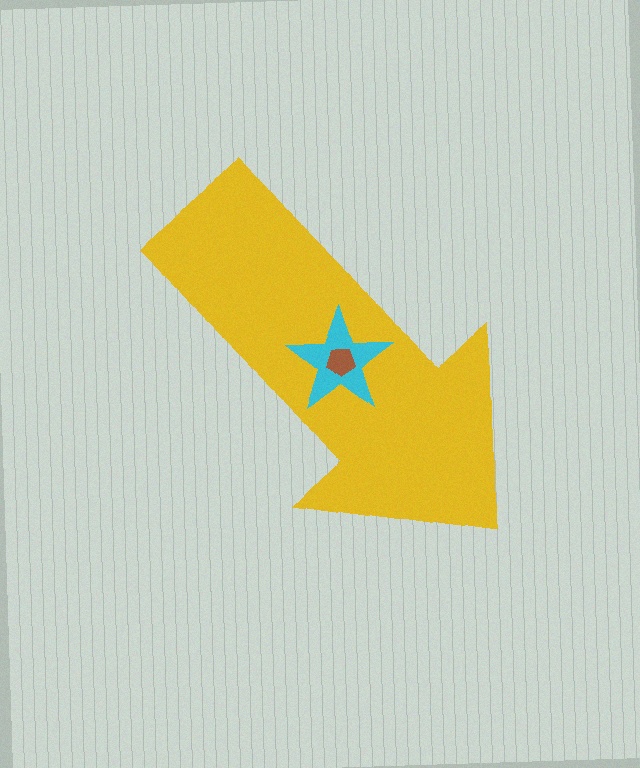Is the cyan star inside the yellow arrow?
Yes.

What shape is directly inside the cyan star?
The brown pentagon.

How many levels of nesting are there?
3.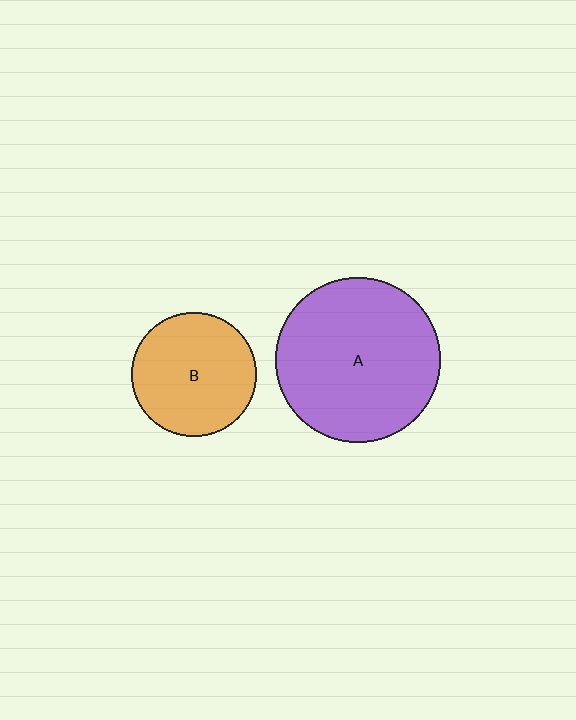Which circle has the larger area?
Circle A (purple).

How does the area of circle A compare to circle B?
Approximately 1.8 times.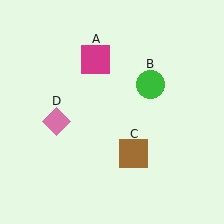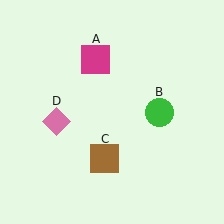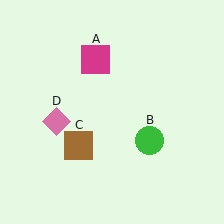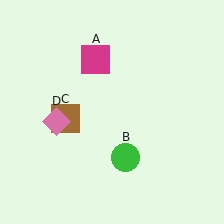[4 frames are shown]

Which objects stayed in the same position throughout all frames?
Magenta square (object A) and pink diamond (object D) remained stationary.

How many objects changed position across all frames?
2 objects changed position: green circle (object B), brown square (object C).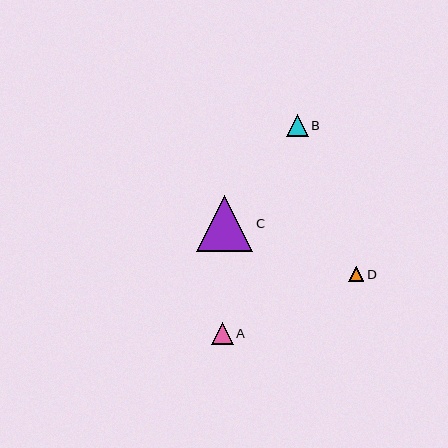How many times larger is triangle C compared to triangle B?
Triangle C is approximately 2.5 times the size of triangle B.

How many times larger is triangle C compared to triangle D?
Triangle C is approximately 3.7 times the size of triangle D.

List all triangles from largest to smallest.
From largest to smallest: C, B, A, D.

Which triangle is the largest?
Triangle C is the largest with a size of approximately 56 pixels.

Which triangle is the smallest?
Triangle D is the smallest with a size of approximately 15 pixels.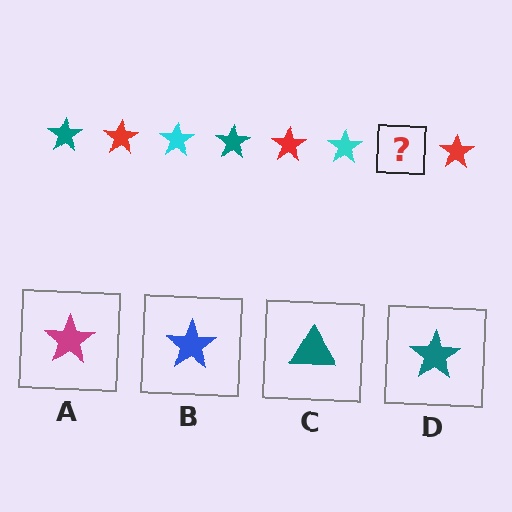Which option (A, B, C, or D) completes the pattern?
D.